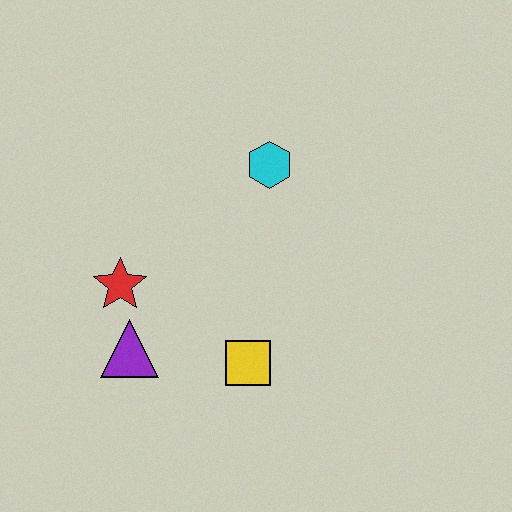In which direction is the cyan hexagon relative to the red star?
The cyan hexagon is to the right of the red star.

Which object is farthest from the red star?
The cyan hexagon is farthest from the red star.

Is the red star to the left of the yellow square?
Yes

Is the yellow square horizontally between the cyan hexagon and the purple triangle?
Yes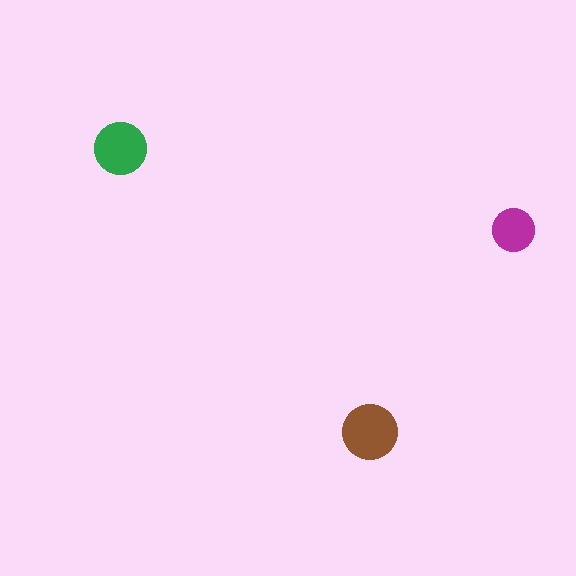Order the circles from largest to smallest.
the brown one, the green one, the magenta one.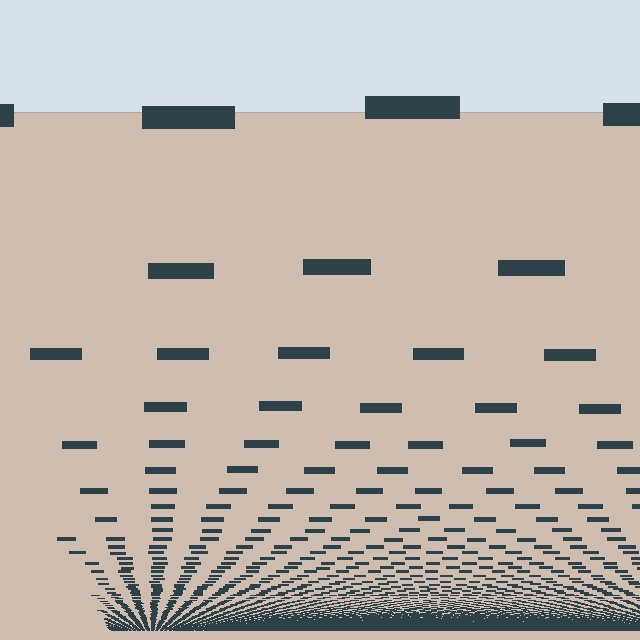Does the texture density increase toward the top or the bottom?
Density increases toward the bottom.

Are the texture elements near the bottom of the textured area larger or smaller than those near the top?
Smaller. The gradient is inverted — elements near the bottom are smaller and denser.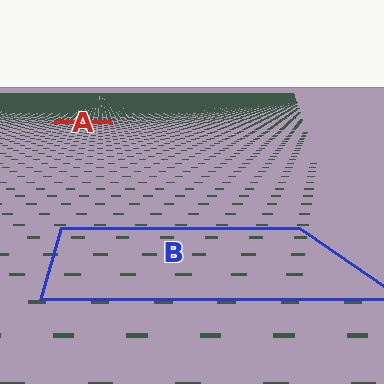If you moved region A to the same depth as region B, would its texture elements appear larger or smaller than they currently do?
They would appear larger. At a closer depth, the same texture elements are projected at a bigger on-screen size.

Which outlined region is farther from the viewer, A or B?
Region A is farther from the viewer — the texture elements inside it appear smaller and more densely packed.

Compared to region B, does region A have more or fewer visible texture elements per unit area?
Region A has more texture elements per unit area — they are packed more densely because it is farther away.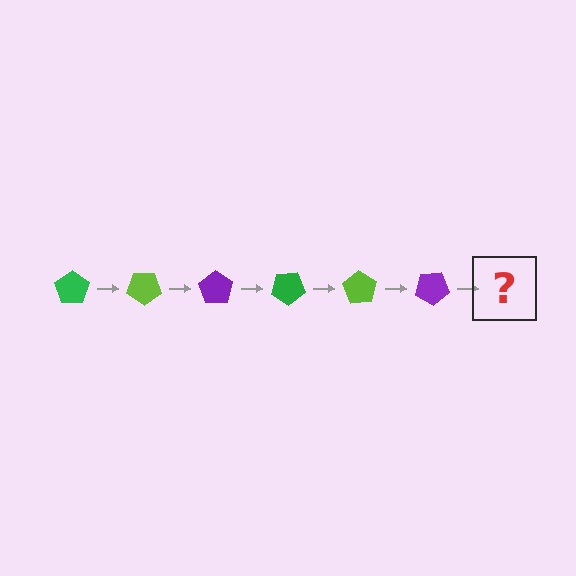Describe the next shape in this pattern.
It should be a green pentagon, rotated 210 degrees from the start.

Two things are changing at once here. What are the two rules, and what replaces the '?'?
The two rules are that it rotates 35 degrees each step and the color cycles through green, lime, and purple. The '?' should be a green pentagon, rotated 210 degrees from the start.